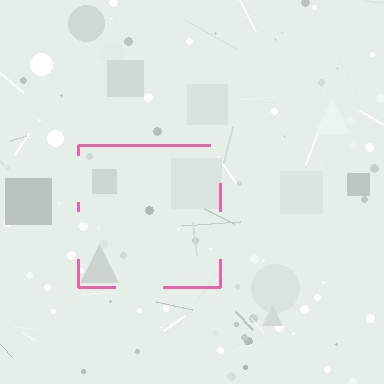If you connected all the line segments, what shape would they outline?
They would outline a square.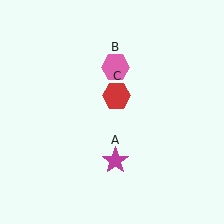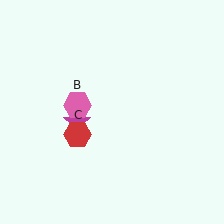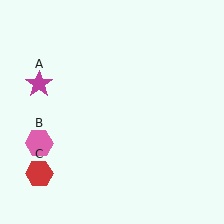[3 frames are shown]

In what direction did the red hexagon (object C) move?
The red hexagon (object C) moved down and to the left.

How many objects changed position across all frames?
3 objects changed position: magenta star (object A), pink hexagon (object B), red hexagon (object C).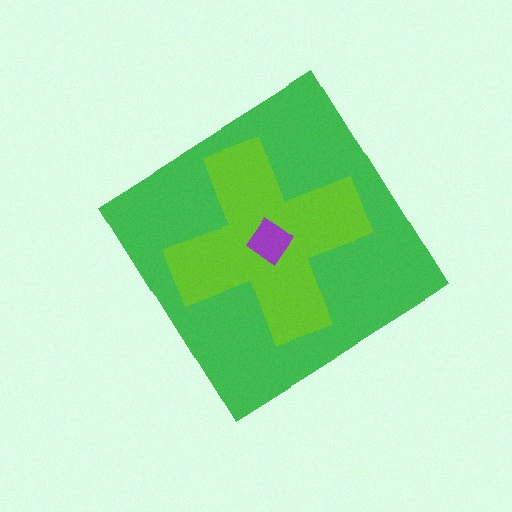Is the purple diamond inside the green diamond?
Yes.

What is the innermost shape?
The purple diamond.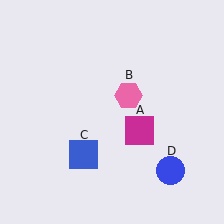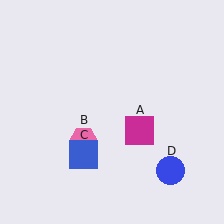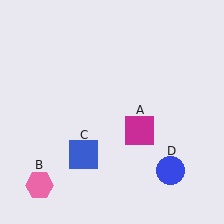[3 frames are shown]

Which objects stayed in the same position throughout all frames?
Magenta square (object A) and blue square (object C) and blue circle (object D) remained stationary.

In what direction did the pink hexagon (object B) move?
The pink hexagon (object B) moved down and to the left.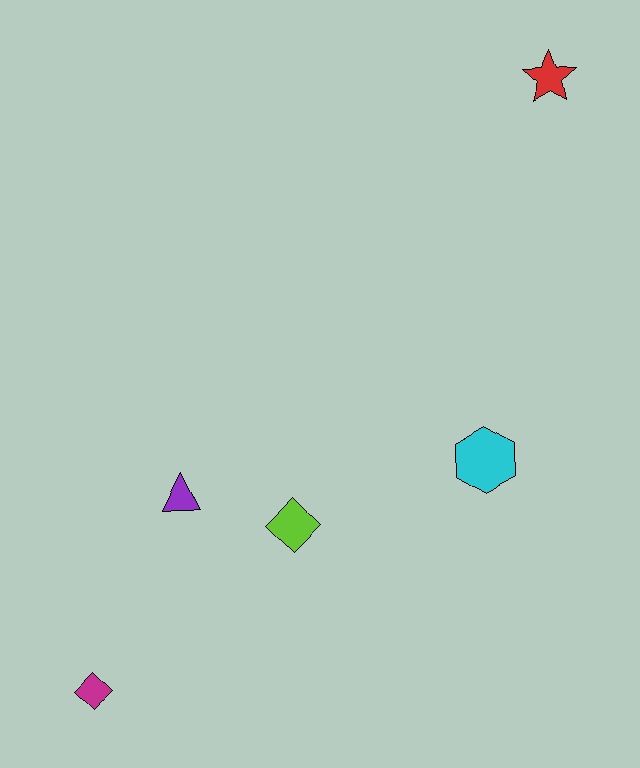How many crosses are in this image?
There are no crosses.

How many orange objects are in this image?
There are no orange objects.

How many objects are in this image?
There are 5 objects.